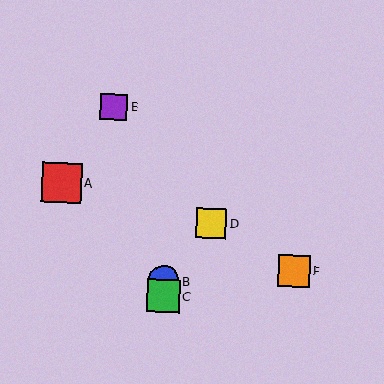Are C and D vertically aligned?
No, C is at x≈163 and D is at x≈211.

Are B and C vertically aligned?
Yes, both are at x≈164.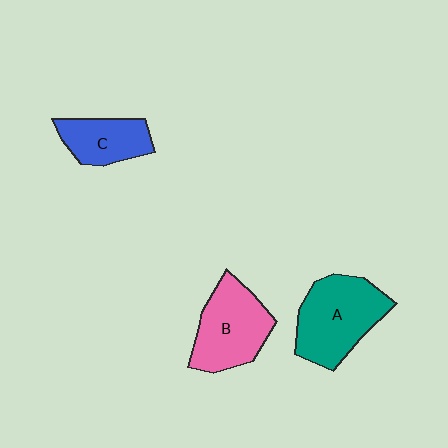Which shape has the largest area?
Shape A (teal).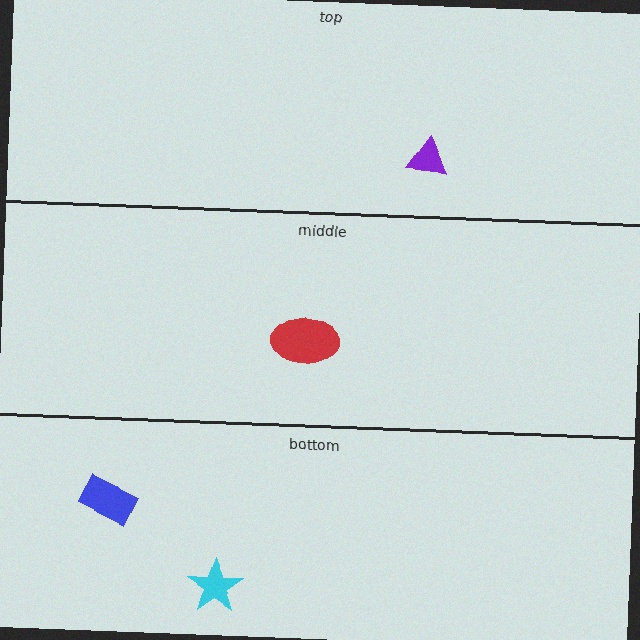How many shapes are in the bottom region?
2.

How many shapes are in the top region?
1.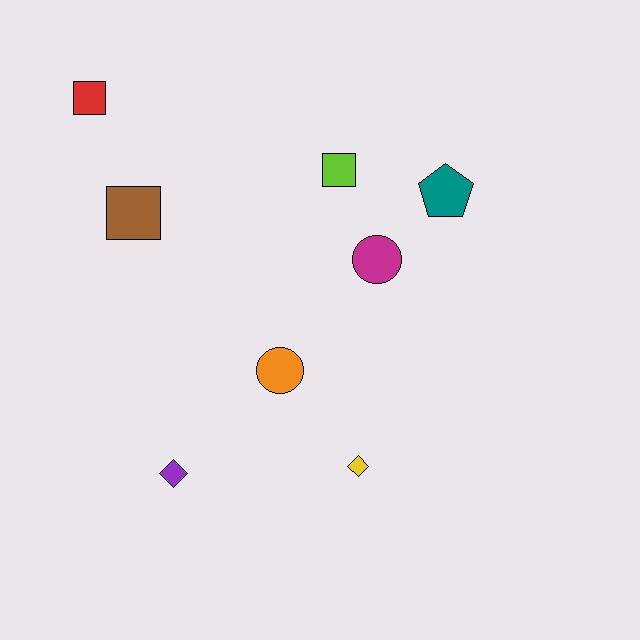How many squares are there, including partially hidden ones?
There are 3 squares.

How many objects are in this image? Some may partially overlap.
There are 8 objects.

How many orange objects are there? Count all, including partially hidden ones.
There is 1 orange object.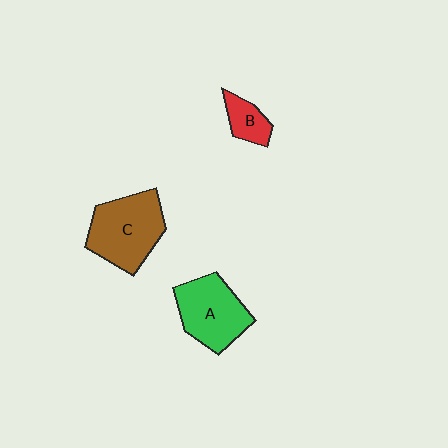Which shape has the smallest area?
Shape B (red).